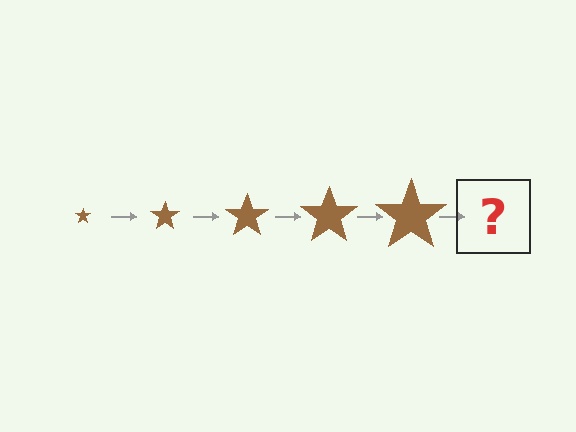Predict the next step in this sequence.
The next step is a brown star, larger than the previous one.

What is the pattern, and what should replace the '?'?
The pattern is that the star gets progressively larger each step. The '?' should be a brown star, larger than the previous one.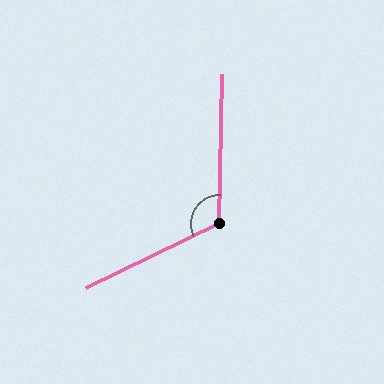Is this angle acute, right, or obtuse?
It is obtuse.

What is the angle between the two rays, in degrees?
Approximately 117 degrees.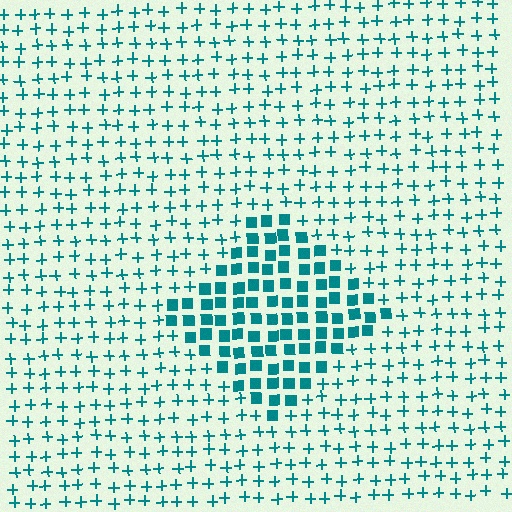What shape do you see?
I see a diamond.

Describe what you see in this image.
The image is filled with small teal elements arranged in a uniform grid. A diamond-shaped region contains squares, while the surrounding area contains plus signs. The boundary is defined purely by the change in element shape.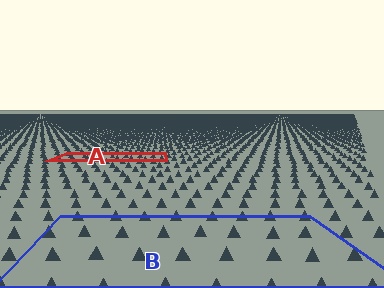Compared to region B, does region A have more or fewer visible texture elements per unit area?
Region A has more texture elements per unit area — they are packed more densely because it is farther away.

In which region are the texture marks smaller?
The texture marks are smaller in region A, because it is farther away.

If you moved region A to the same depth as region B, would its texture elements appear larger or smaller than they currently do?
They would appear larger. At a closer depth, the same texture elements are projected at a bigger on-screen size.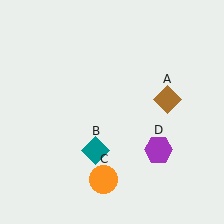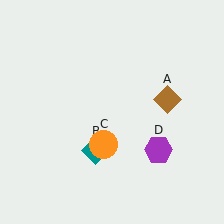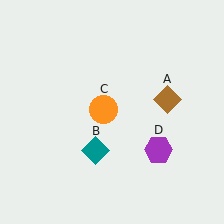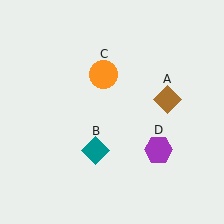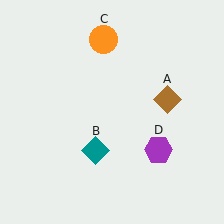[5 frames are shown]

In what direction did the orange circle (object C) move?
The orange circle (object C) moved up.